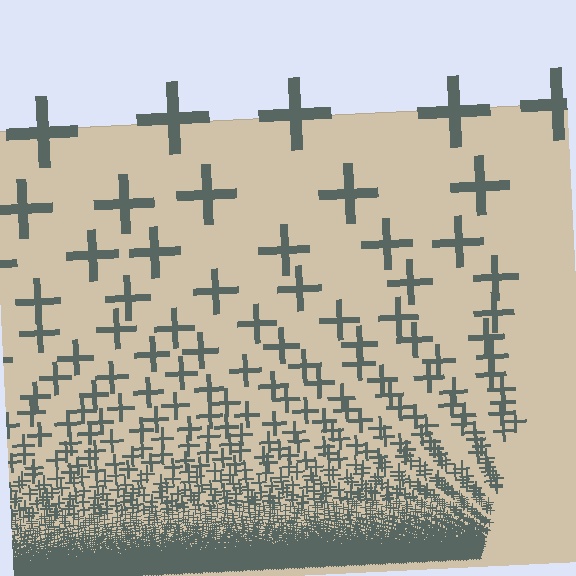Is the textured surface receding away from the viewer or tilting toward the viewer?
The surface appears to tilt toward the viewer. Texture elements get larger and sparser toward the top.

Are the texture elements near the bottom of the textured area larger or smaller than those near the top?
Smaller. The gradient is inverted — elements near the bottom are smaller and denser.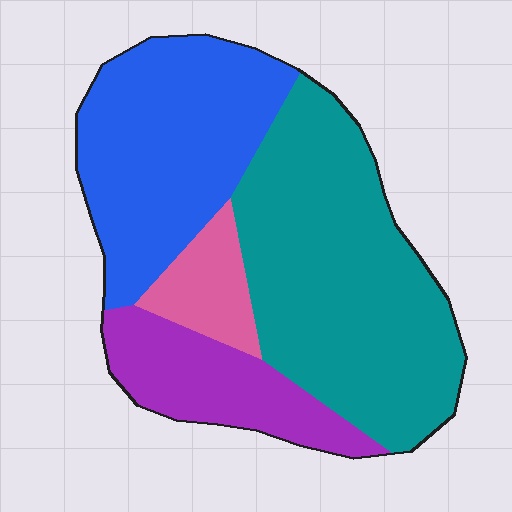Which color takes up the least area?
Pink, at roughly 10%.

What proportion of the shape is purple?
Purple takes up about one sixth (1/6) of the shape.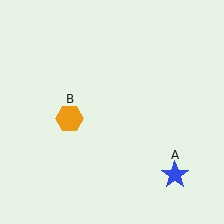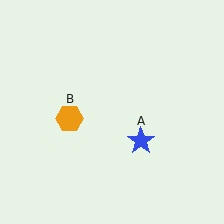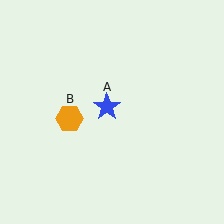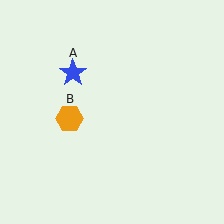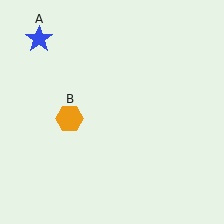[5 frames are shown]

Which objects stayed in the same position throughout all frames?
Orange hexagon (object B) remained stationary.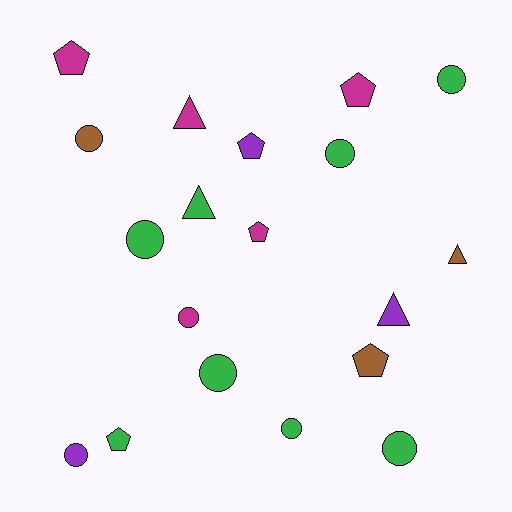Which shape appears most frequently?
Circle, with 9 objects.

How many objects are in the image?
There are 19 objects.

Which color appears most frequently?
Green, with 8 objects.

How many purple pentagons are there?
There is 1 purple pentagon.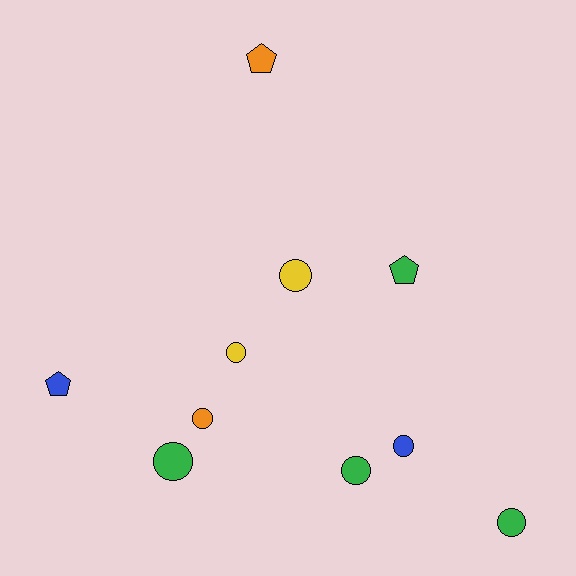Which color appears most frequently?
Green, with 4 objects.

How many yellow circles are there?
There are 2 yellow circles.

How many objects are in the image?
There are 10 objects.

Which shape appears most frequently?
Circle, with 7 objects.